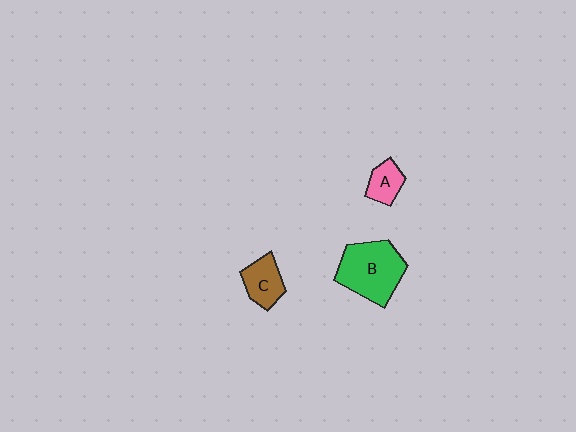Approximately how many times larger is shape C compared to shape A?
Approximately 1.3 times.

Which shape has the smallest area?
Shape A (pink).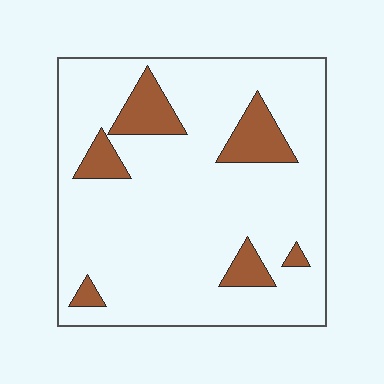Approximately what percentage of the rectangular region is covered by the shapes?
Approximately 15%.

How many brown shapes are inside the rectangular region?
6.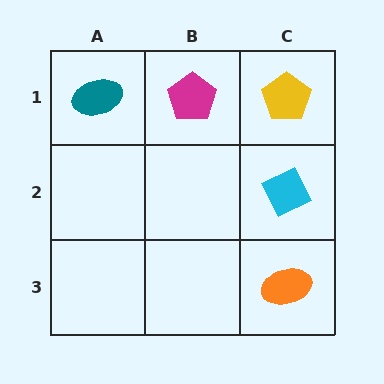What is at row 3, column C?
An orange ellipse.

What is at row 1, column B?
A magenta pentagon.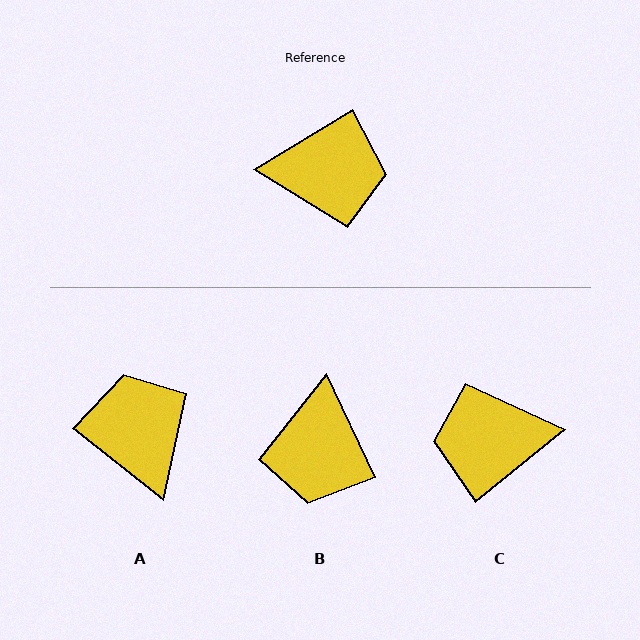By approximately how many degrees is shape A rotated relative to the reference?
Approximately 110 degrees counter-clockwise.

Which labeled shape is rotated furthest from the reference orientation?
C, about 173 degrees away.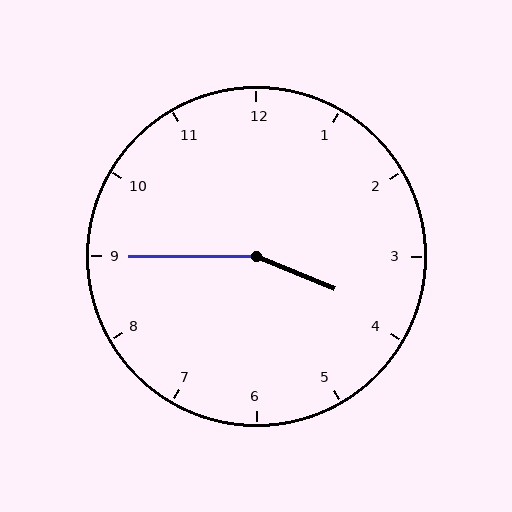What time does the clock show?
3:45.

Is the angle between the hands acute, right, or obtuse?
It is obtuse.